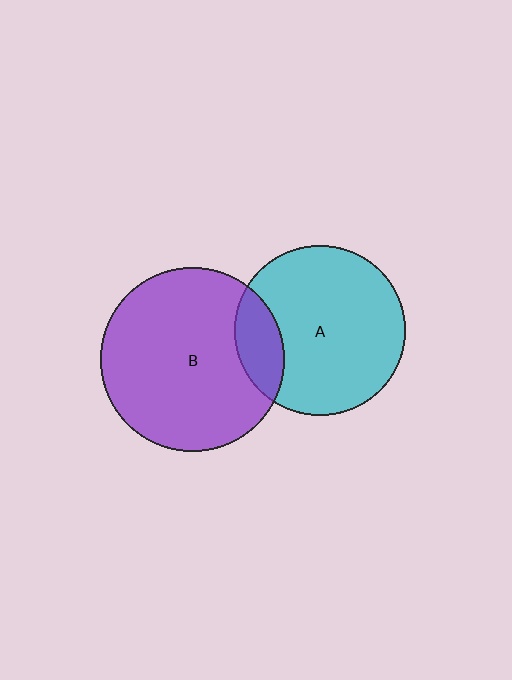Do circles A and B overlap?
Yes.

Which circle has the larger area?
Circle B (purple).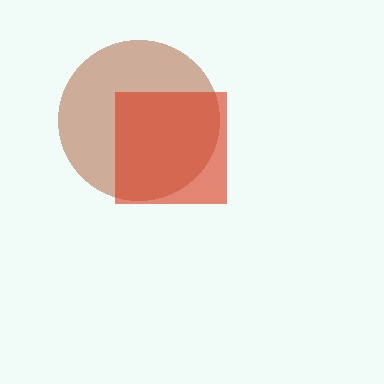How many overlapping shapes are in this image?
There are 2 overlapping shapes in the image.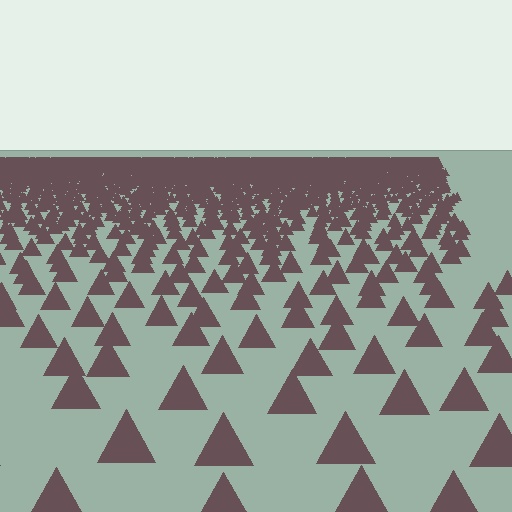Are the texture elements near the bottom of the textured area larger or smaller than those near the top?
Larger. Near the bottom, elements are closer to the viewer and appear at a bigger on-screen size.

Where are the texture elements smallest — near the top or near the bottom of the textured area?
Near the top.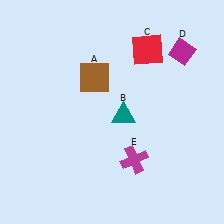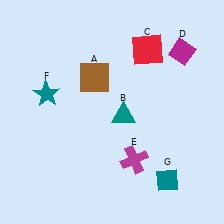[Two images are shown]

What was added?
A teal star (F), a teal diamond (G) were added in Image 2.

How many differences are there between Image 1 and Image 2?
There are 2 differences between the two images.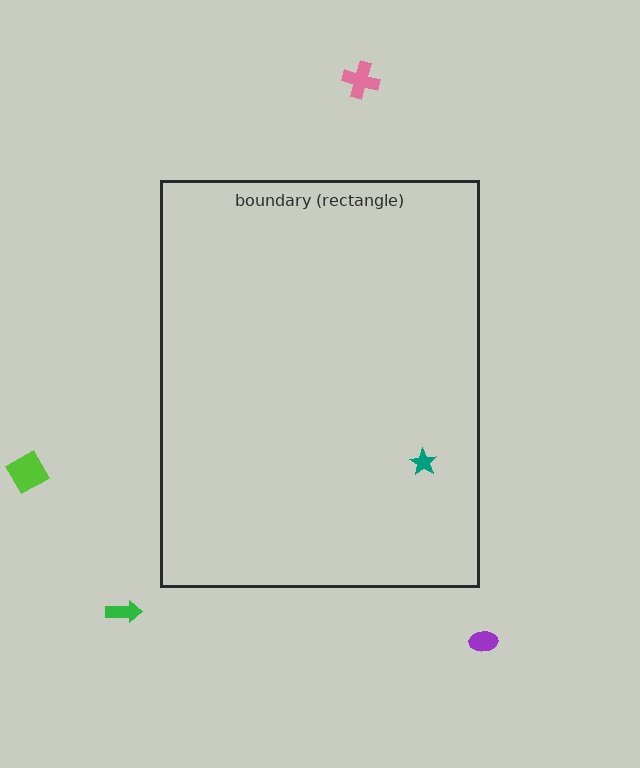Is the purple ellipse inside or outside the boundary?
Outside.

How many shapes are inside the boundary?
1 inside, 4 outside.